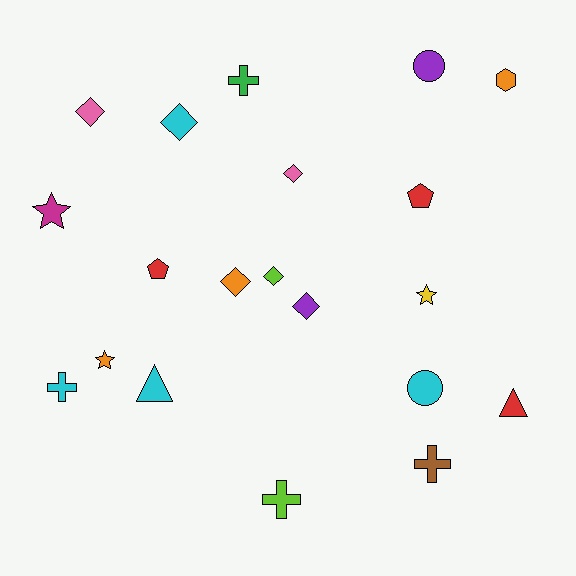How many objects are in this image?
There are 20 objects.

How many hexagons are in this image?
There is 1 hexagon.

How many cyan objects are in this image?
There are 4 cyan objects.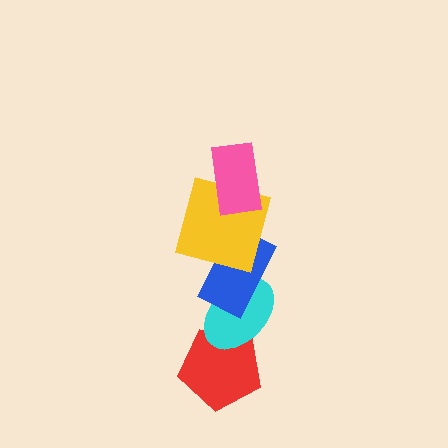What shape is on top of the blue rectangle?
The yellow square is on top of the blue rectangle.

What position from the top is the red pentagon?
The red pentagon is 5th from the top.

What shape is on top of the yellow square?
The pink rectangle is on top of the yellow square.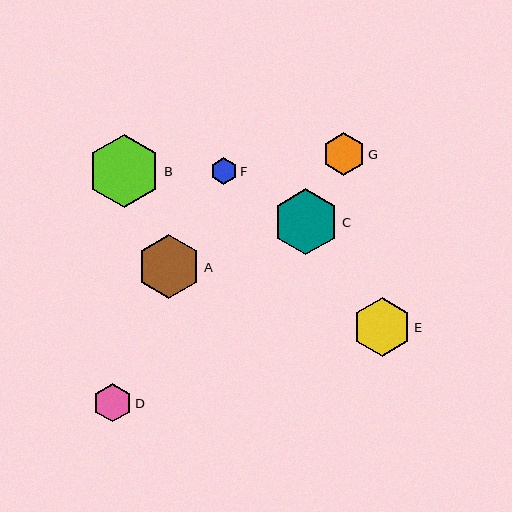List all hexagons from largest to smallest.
From largest to smallest: B, C, A, E, G, D, F.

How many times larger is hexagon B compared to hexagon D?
Hexagon B is approximately 1.9 times the size of hexagon D.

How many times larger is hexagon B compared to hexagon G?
Hexagon B is approximately 1.7 times the size of hexagon G.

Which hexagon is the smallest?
Hexagon F is the smallest with a size of approximately 27 pixels.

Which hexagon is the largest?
Hexagon B is the largest with a size of approximately 73 pixels.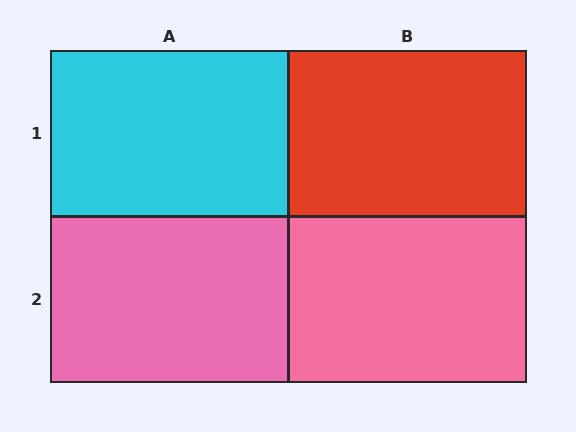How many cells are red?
1 cell is red.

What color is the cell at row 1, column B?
Red.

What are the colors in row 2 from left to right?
Pink, pink.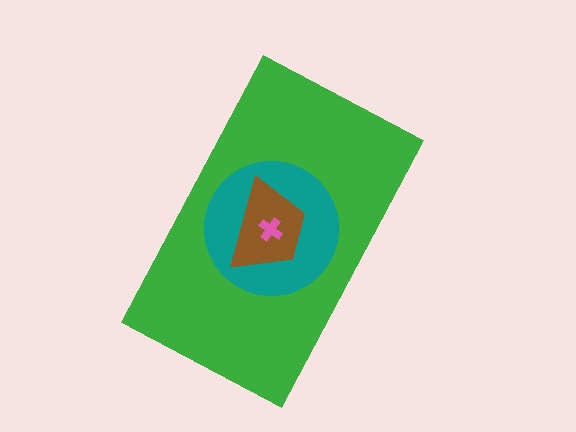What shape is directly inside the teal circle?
The brown trapezoid.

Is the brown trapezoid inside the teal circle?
Yes.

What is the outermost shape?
The green rectangle.